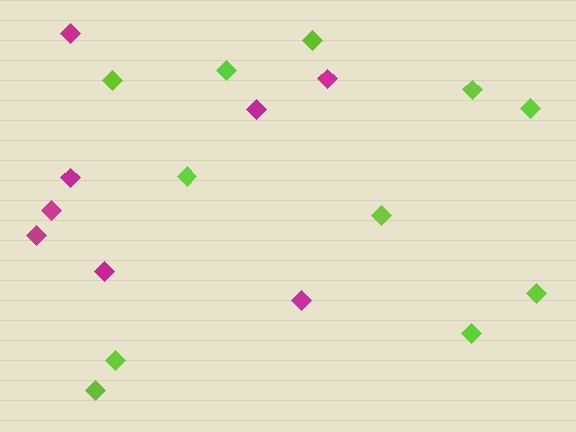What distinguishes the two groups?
There are 2 groups: one group of lime diamonds (11) and one group of magenta diamonds (8).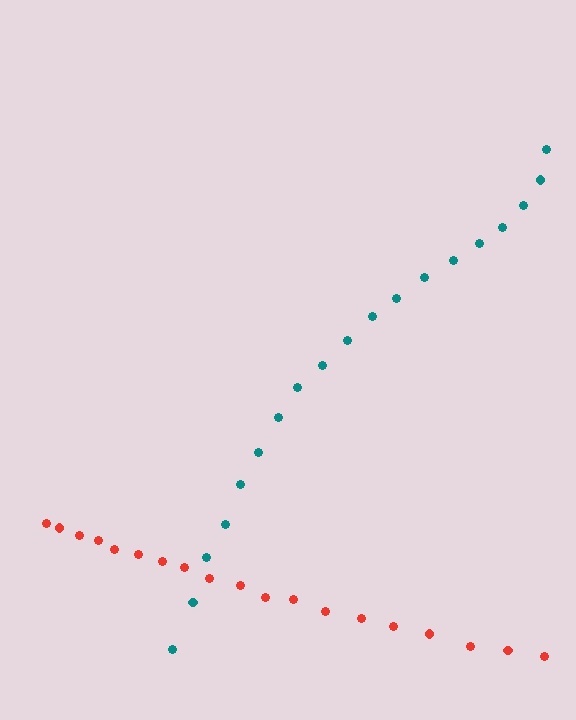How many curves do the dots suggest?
There are 2 distinct paths.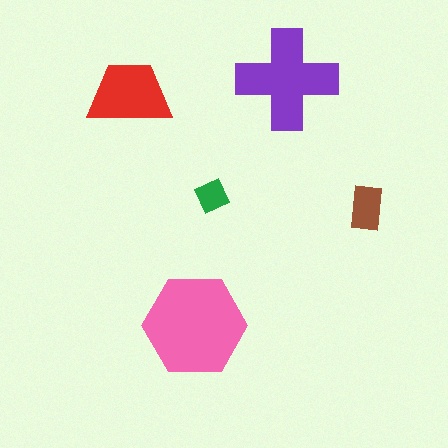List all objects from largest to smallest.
The pink hexagon, the purple cross, the red trapezoid, the brown rectangle, the green diamond.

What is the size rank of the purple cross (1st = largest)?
2nd.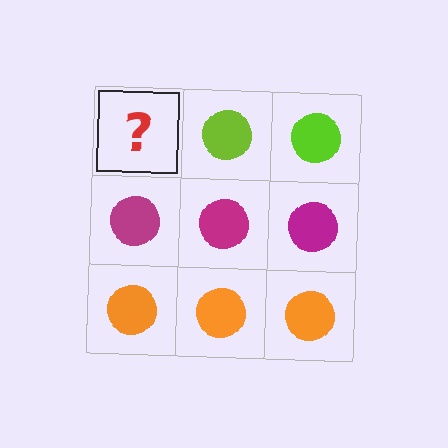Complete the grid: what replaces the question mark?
The question mark should be replaced with a lime circle.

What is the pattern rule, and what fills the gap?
The rule is that each row has a consistent color. The gap should be filled with a lime circle.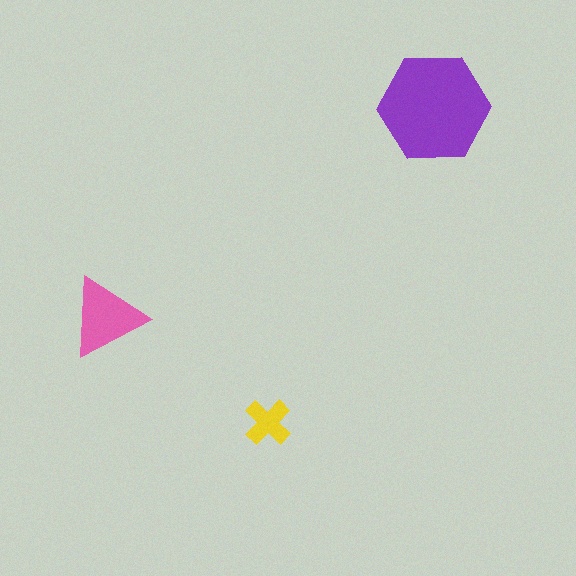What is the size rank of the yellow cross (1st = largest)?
3rd.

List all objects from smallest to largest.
The yellow cross, the pink triangle, the purple hexagon.